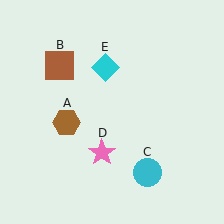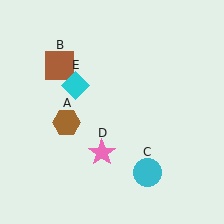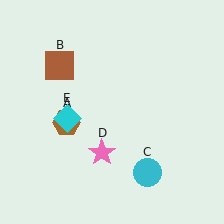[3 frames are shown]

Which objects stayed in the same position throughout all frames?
Brown hexagon (object A) and brown square (object B) and cyan circle (object C) and pink star (object D) remained stationary.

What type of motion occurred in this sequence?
The cyan diamond (object E) rotated counterclockwise around the center of the scene.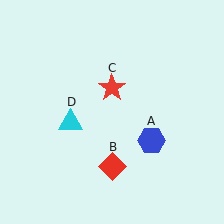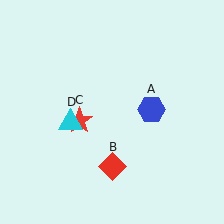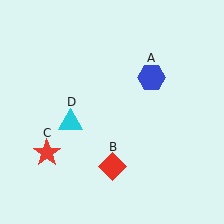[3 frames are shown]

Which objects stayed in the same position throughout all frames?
Red diamond (object B) and cyan triangle (object D) remained stationary.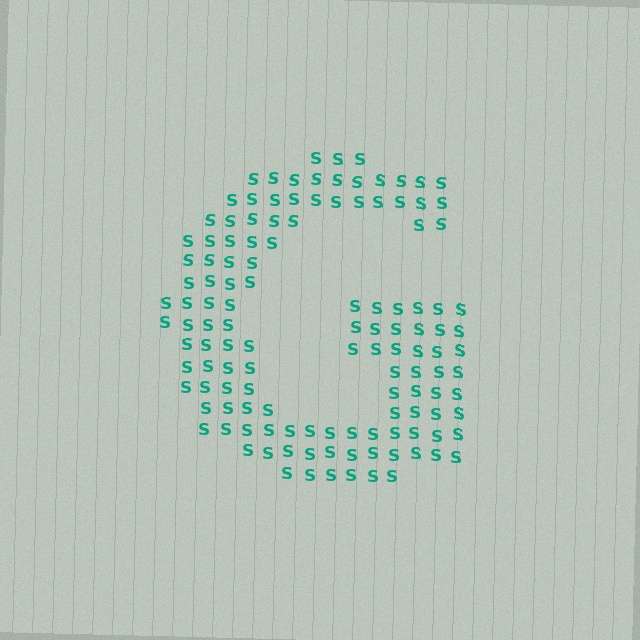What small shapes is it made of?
It is made of small letter S's.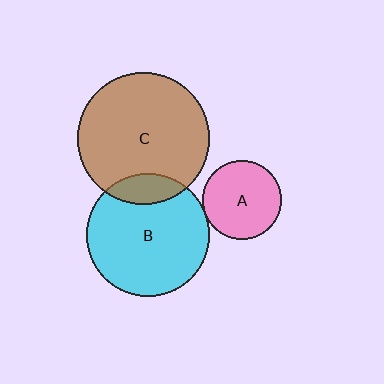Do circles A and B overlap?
Yes.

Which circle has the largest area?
Circle C (brown).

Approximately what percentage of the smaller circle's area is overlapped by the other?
Approximately 5%.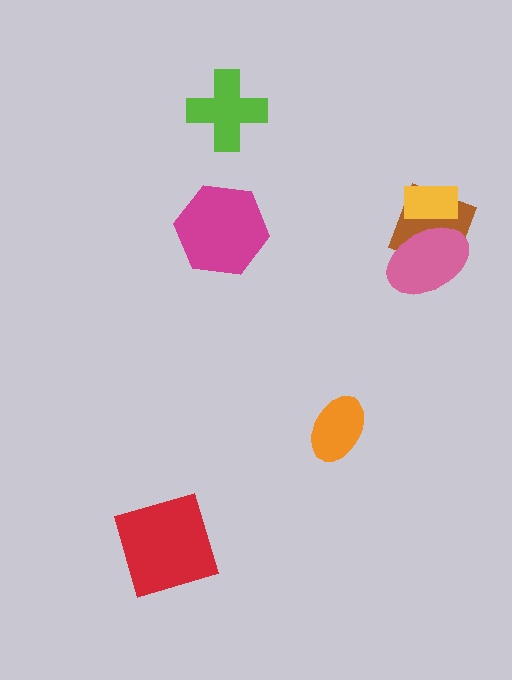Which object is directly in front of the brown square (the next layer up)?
The yellow rectangle is directly in front of the brown square.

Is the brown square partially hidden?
Yes, it is partially covered by another shape.